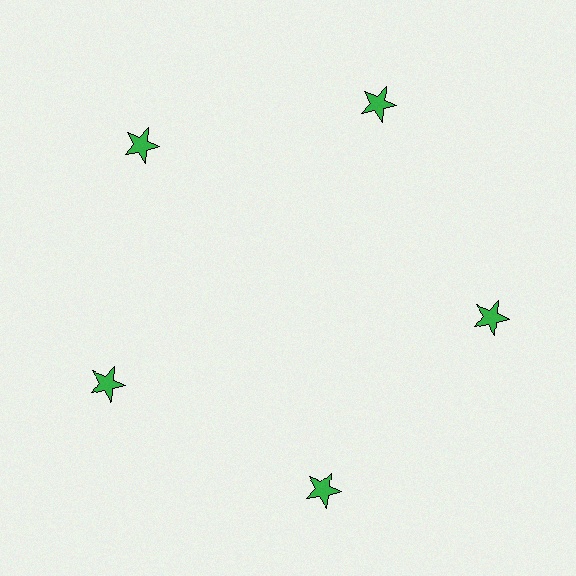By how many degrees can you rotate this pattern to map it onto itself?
The pattern maps onto itself every 72 degrees of rotation.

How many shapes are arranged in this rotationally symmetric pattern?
There are 5 shapes, arranged in 5 groups of 1.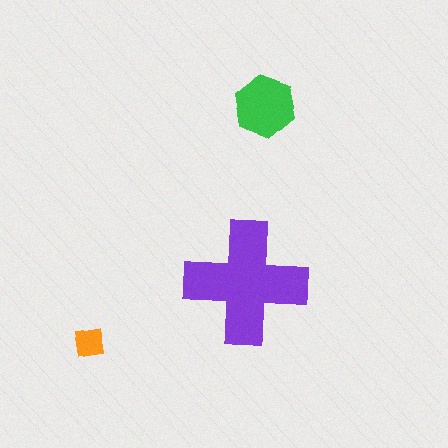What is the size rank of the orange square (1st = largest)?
3rd.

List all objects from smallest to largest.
The orange square, the green hexagon, the purple cross.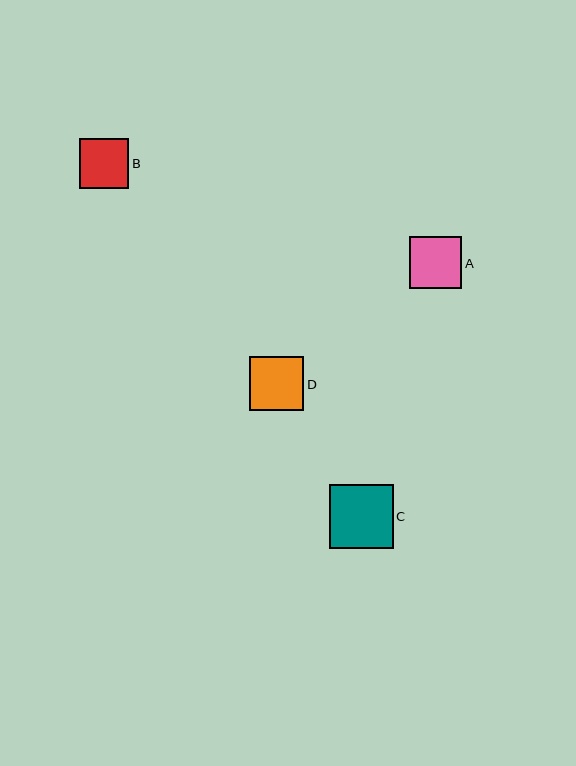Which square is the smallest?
Square B is the smallest with a size of approximately 50 pixels.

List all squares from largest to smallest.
From largest to smallest: C, D, A, B.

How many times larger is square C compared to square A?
Square C is approximately 1.2 times the size of square A.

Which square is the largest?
Square C is the largest with a size of approximately 64 pixels.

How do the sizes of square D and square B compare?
Square D and square B are approximately the same size.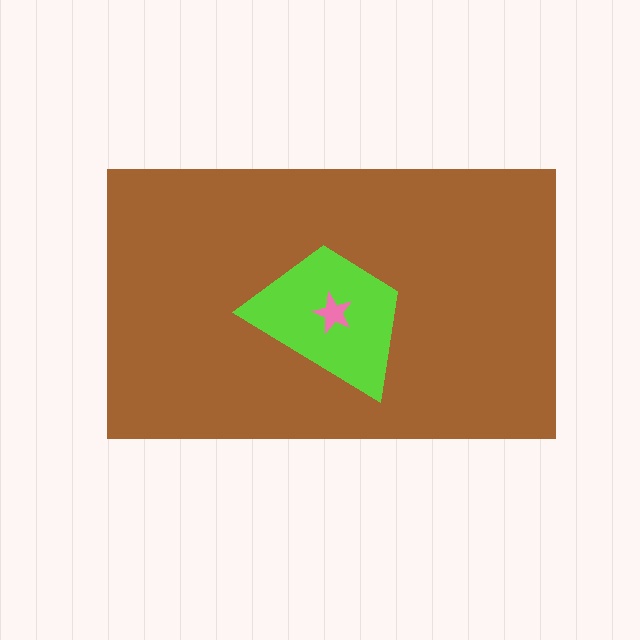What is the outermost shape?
The brown rectangle.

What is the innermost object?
The pink star.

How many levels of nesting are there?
3.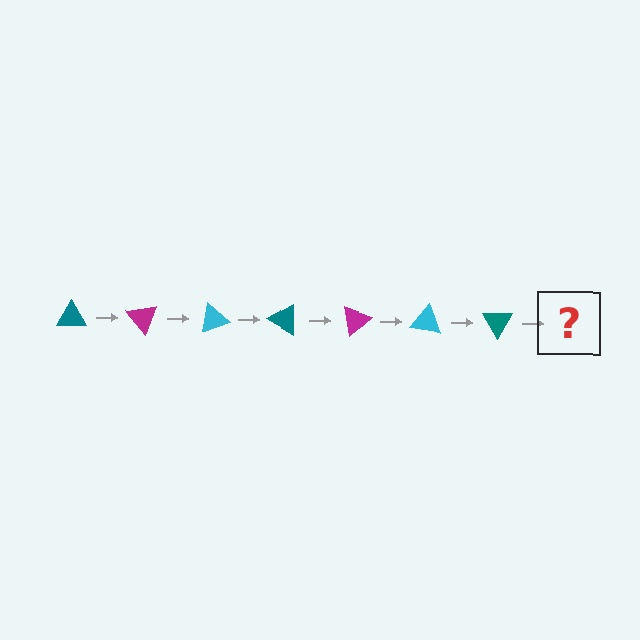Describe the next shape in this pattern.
It should be a magenta triangle, rotated 350 degrees from the start.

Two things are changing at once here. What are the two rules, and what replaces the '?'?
The two rules are that it rotates 50 degrees each step and the color cycles through teal, magenta, and cyan. The '?' should be a magenta triangle, rotated 350 degrees from the start.